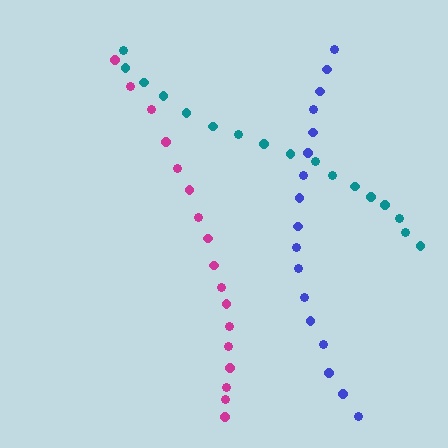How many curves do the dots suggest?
There are 3 distinct paths.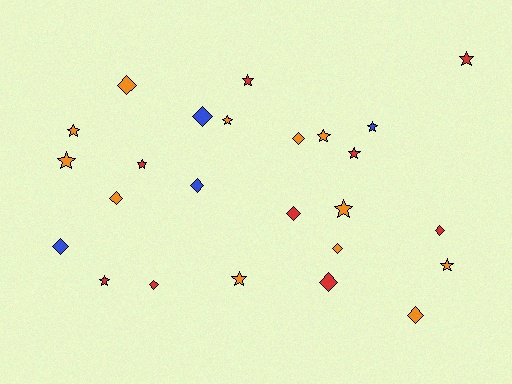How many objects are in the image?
There are 25 objects.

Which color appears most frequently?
Orange, with 12 objects.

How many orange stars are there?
There are 7 orange stars.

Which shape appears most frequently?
Star, with 13 objects.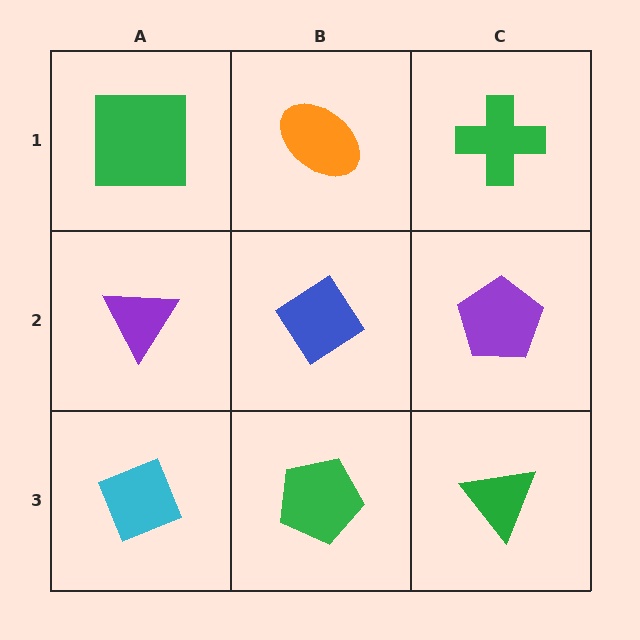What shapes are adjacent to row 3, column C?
A purple pentagon (row 2, column C), a green pentagon (row 3, column B).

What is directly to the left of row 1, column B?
A green square.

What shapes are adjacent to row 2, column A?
A green square (row 1, column A), a cyan diamond (row 3, column A), a blue diamond (row 2, column B).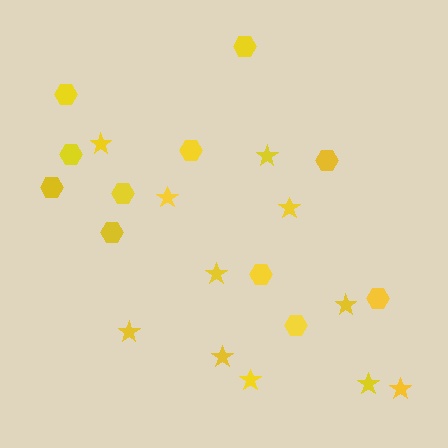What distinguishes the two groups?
There are 2 groups: one group of hexagons (11) and one group of stars (11).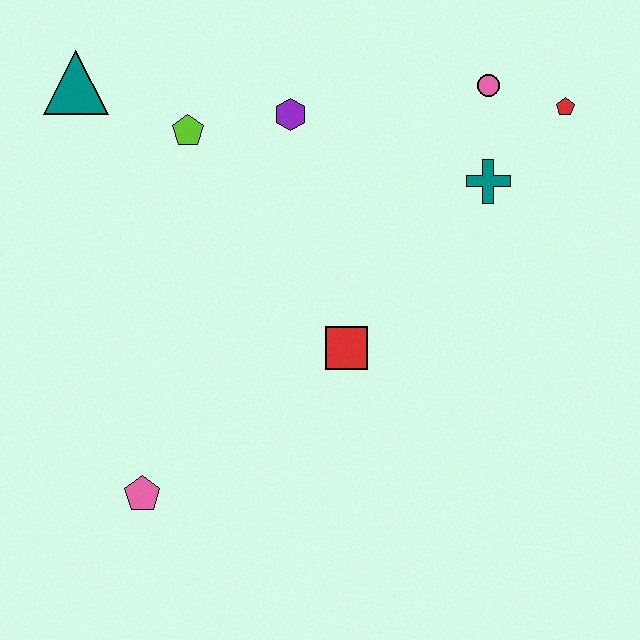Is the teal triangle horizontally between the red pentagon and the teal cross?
No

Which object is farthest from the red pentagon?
The pink pentagon is farthest from the red pentagon.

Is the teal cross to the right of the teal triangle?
Yes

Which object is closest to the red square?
The teal cross is closest to the red square.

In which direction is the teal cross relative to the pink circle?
The teal cross is below the pink circle.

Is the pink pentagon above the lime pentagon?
No